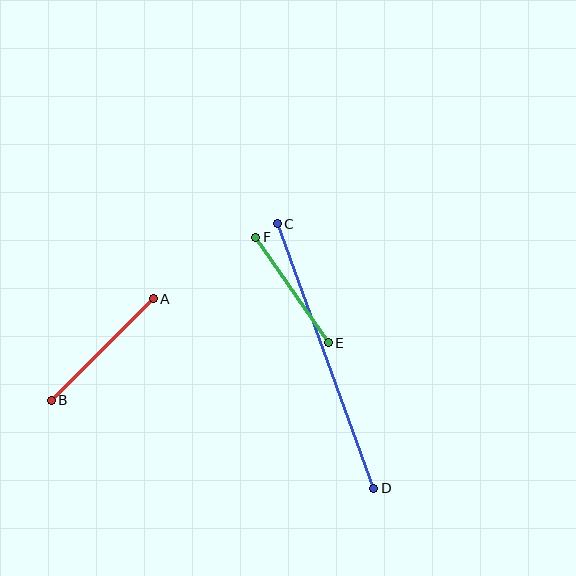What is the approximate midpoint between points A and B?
The midpoint is at approximately (102, 350) pixels.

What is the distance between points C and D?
The distance is approximately 281 pixels.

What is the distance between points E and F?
The distance is approximately 128 pixels.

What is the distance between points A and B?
The distance is approximately 144 pixels.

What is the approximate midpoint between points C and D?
The midpoint is at approximately (326, 356) pixels.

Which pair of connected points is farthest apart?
Points C and D are farthest apart.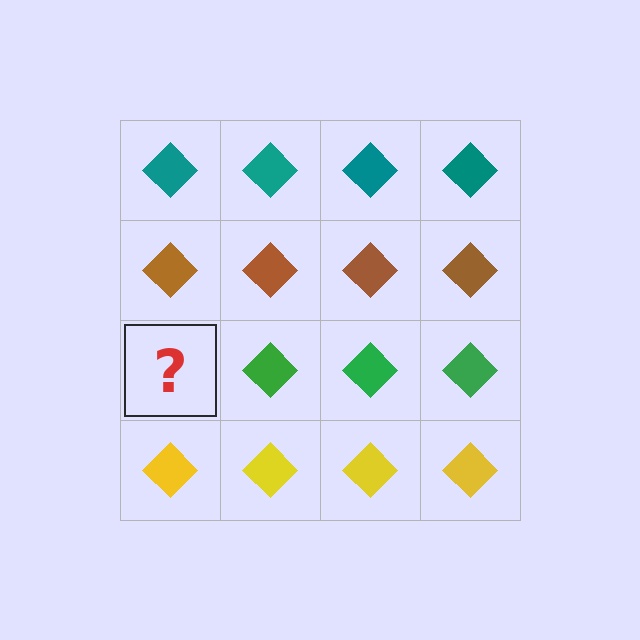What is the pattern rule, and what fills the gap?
The rule is that each row has a consistent color. The gap should be filled with a green diamond.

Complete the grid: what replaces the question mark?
The question mark should be replaced with a green diamond.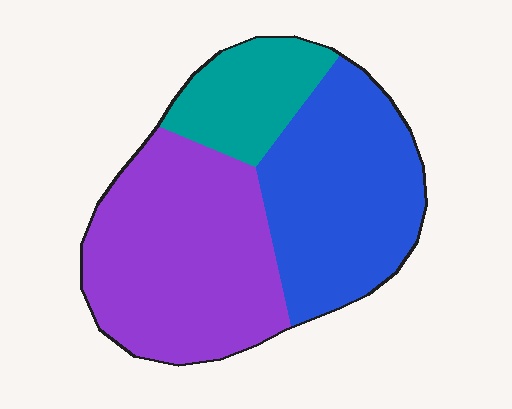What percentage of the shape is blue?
Blue covers roughly 40% of the shape.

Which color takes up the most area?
Purple, at roughly 45%.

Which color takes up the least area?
Teal, at roughly 15%.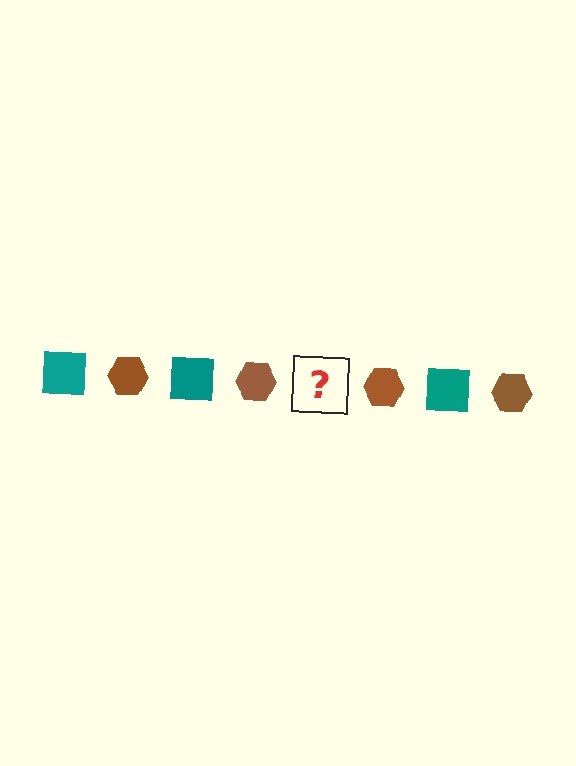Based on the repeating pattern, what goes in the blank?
The blank should be a teal square.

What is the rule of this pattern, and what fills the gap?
The rule is that the pattern alternates between teal square and brown hexagon. The gap should be filled with a teal square.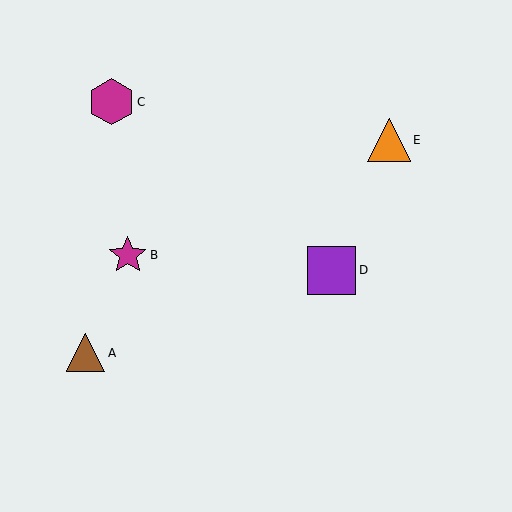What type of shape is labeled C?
Shape C is a magenta hexagon.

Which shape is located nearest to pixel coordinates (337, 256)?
The purple square (labeled D) at (332, 270) is nearest to that location.